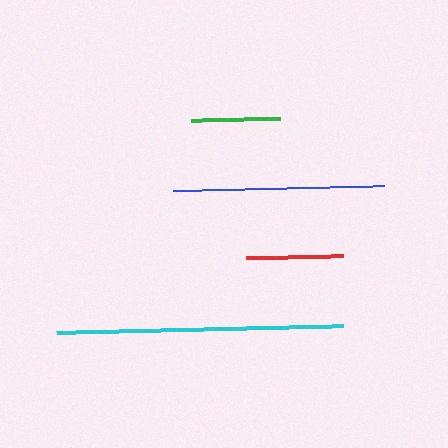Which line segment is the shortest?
The green line is the shortest at approximately 89 pixels.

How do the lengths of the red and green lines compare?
The red and green lines are approximately the same length.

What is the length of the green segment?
The green segment is approximately 89 pixels long.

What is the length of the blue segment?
The blue segment is approximately 211 pixels long.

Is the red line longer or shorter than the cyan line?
The cyan line is longer than the red line.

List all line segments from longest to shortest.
From longest to shortest: cyan, blue, red, green.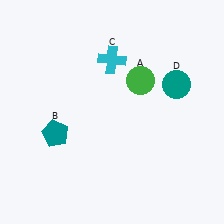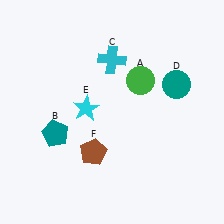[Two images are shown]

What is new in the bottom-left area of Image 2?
A brown pentagon (F) was added in the bottom-left area of Image 2.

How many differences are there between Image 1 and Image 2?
There are 2 differences between the two images.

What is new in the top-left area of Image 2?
A cyan star (E) was added in the top-left area of Image 2.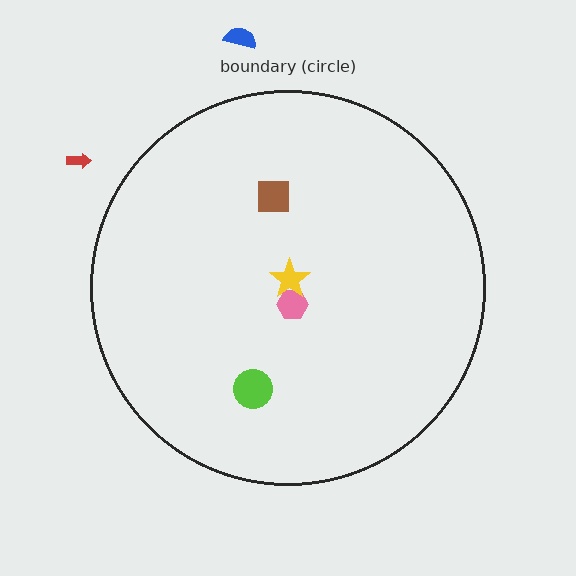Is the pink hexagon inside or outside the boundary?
Inside.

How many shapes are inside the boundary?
4 inside, 2 outside.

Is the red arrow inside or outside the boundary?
Outside.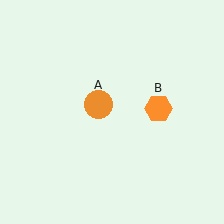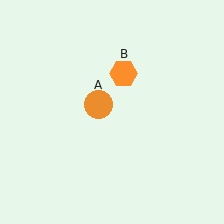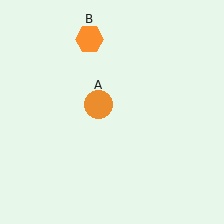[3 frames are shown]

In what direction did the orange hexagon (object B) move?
The orange hexagon (object B) moved up and to the left.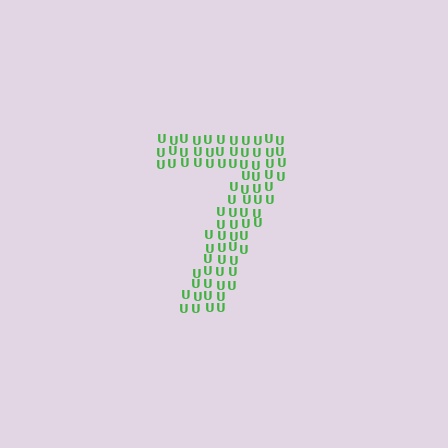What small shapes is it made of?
It is made of small letter U's.